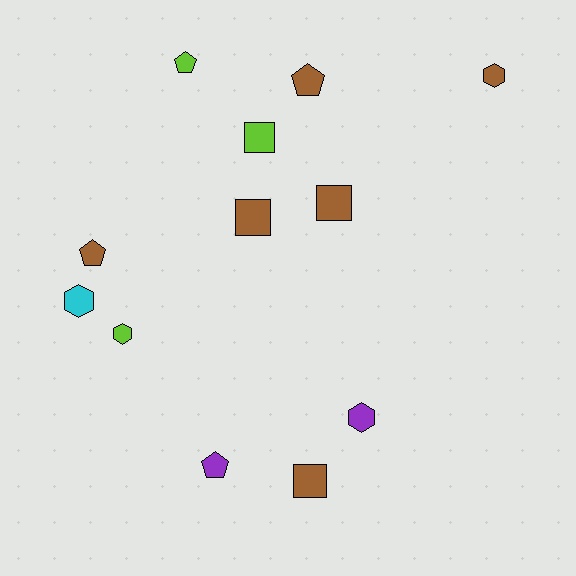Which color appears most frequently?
Brown, with 6 objects.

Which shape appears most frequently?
Square, with 4 objects.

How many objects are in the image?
There are 12 objects.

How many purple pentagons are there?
There is 1 purple pentagon.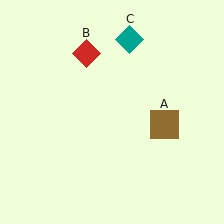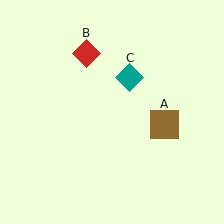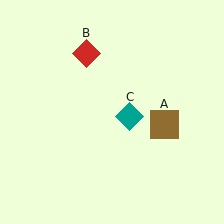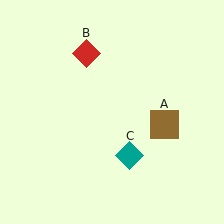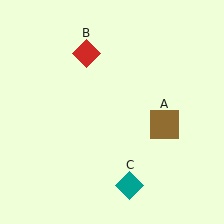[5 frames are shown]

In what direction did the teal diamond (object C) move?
The teal diamond (object C) moved down.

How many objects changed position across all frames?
1 object changed position: teal diamond (object C).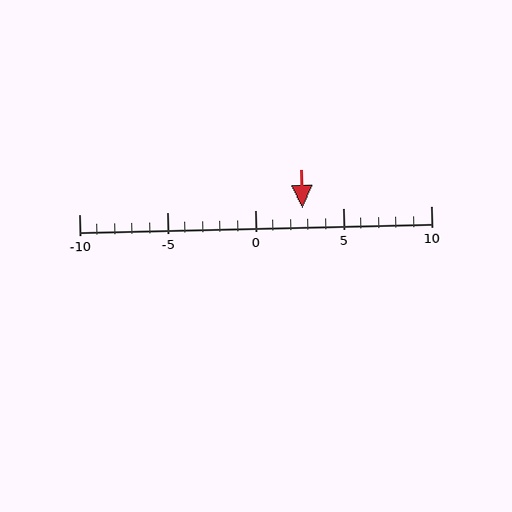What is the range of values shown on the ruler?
The ruler shows values from -10 to 10.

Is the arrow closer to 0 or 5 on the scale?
The arrow is closer to 5.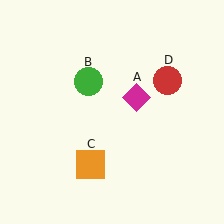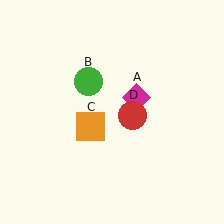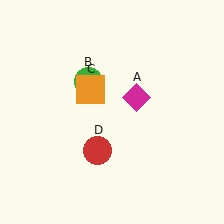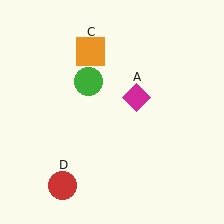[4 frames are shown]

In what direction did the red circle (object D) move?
The red circle (object D) moved down and to the left.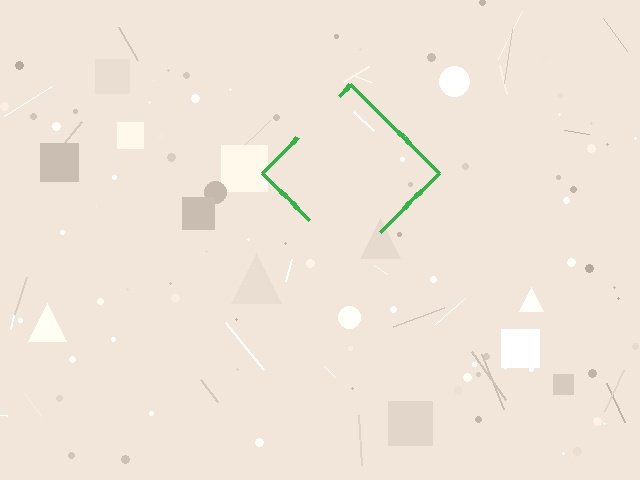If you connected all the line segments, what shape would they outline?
They would outline a diamond.